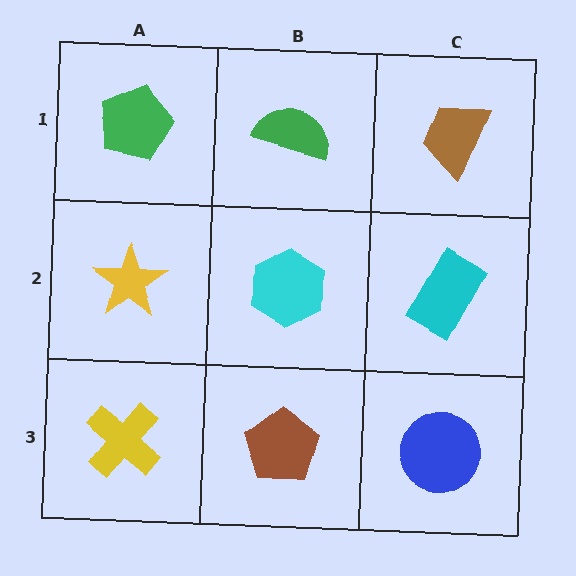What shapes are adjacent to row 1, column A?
A yellow star (row 2, column A), a green semicircle (row 1, column B).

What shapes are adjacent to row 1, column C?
A cyan rectangle (row 2, column C), a green semicircle (row 1, column B).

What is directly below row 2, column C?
A blue circle.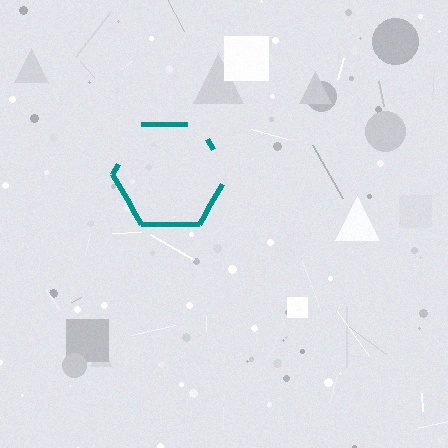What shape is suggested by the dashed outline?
The dashed outline suggests a hexagon.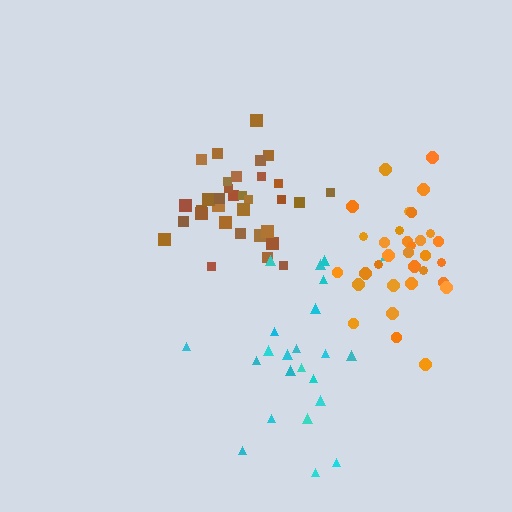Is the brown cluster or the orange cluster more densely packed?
Brown.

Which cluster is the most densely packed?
Brown.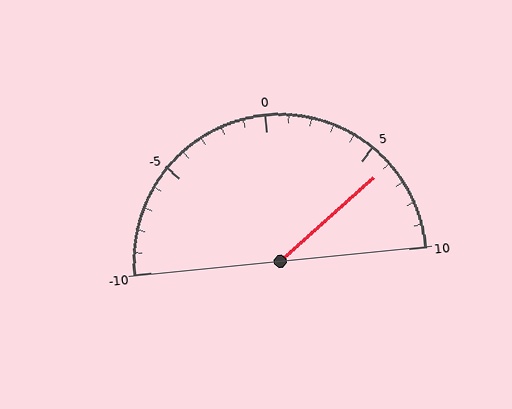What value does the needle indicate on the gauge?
The needle indicates approximately 6.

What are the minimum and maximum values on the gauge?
The gauge ranges from -10 to 10.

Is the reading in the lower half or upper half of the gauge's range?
The reading is in the upper half of the range (-10 to 10).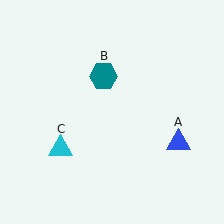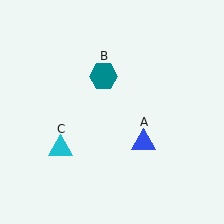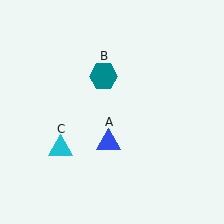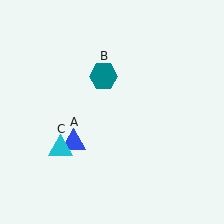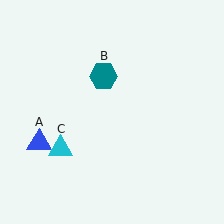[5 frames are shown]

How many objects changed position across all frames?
1 object changed position: blue triangle (object A).